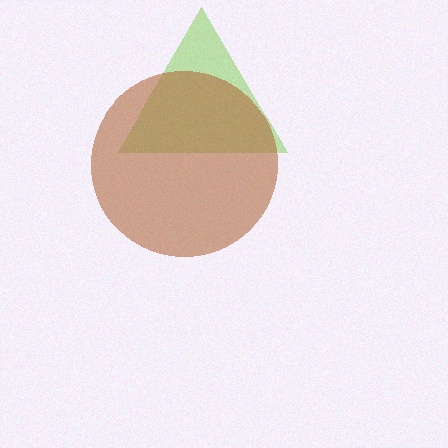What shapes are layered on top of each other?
The layered shapes are: a lime triangle, a brown circle.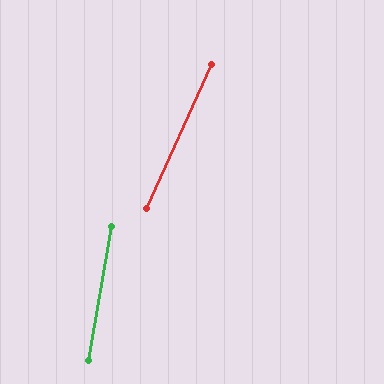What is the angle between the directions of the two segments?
Approximately 14 degrees.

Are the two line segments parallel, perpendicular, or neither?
Neither parallel nor perpendicular — they differ by about 14°.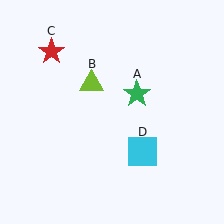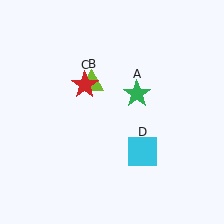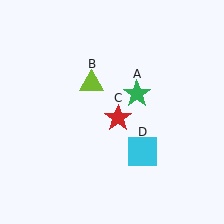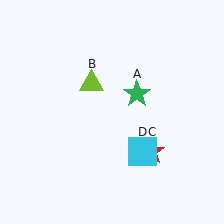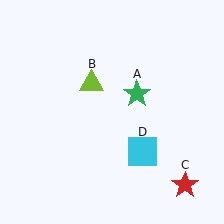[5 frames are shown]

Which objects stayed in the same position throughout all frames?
Green star (object A) and lime triangle (object B) and cyan square (object D) remained stationary.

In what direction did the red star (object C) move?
The red star (object C) moved down and to the right.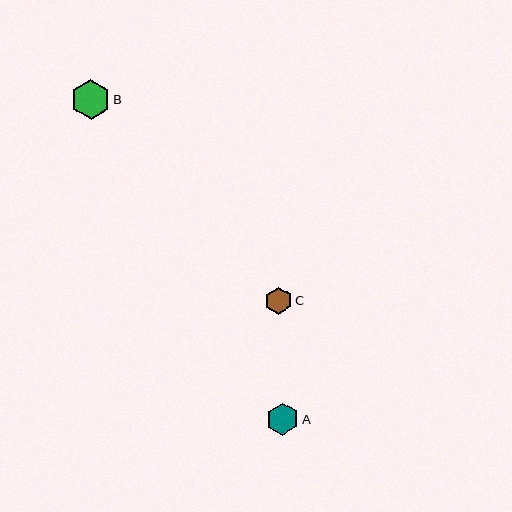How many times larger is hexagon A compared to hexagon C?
Hexagon A is approximately 1.2 times the size of hexagon C.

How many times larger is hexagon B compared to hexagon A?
Hexagon B is approximately 1.2 times the size of hexagon A.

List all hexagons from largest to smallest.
From largest to smallest: B, A, C.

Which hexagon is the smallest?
Hexagon C is the smallest with a size of approximately 27 pixels.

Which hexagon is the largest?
Hexagon B is the largest with a size of approximately 39 pixels.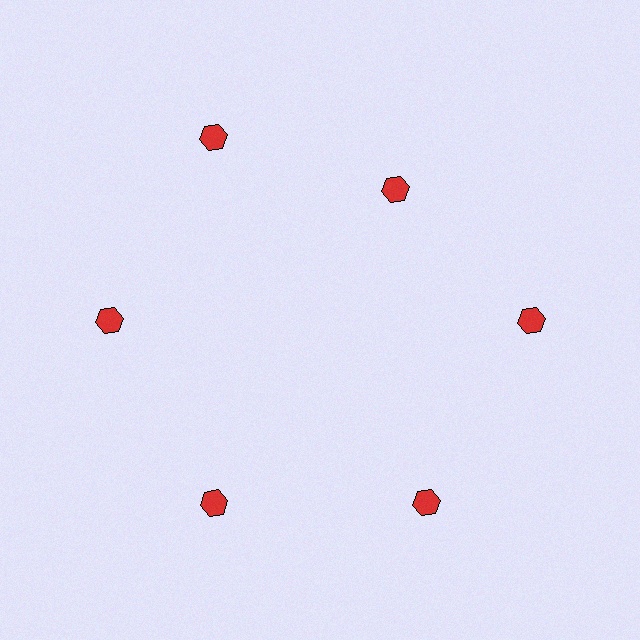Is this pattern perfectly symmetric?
No. The 6 red hexagons are arranged in a ring, but one element near the 1 o'clock position is pulled inward toward the center, breaking the 6-fold rotational symmetry.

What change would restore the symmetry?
The symmetry would be restored by moving it outward, back onto the ring so that all 6 hexagons sit at equal angles and equal distance from the center.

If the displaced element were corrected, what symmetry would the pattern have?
It would have 6-fold rotational symmetry — the pattern would map onto itself every 60 degrees.